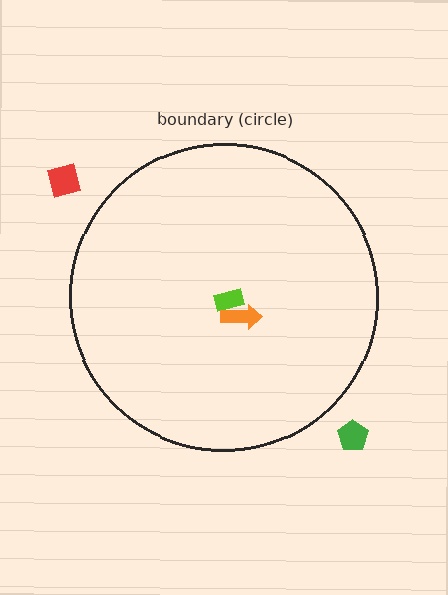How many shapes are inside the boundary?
2 inside, 2 outside.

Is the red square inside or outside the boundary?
Outside.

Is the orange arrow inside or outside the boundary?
Inside.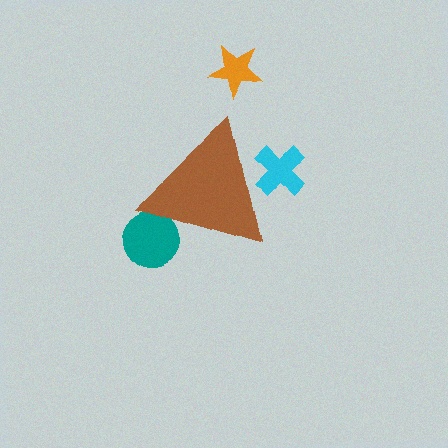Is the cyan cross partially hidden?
Yes, the cyan cross is partially hidden behind the brown triangle.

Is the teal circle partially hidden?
Yes, the teal circle is partially hidden behind the brown triangle.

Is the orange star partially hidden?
No, the orange star is fully visible.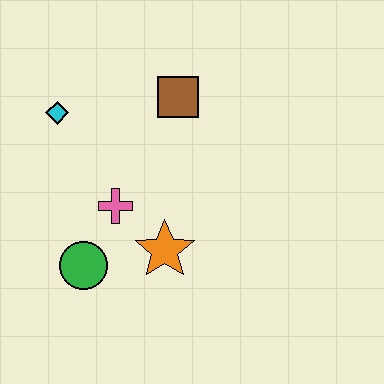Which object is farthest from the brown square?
The green circle is farthest from the brown square.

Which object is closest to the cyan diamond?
The pink cross is closest to the cyan diamond.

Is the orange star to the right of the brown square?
No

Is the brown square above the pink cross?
Yes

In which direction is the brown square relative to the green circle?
The brown square is above the green circle.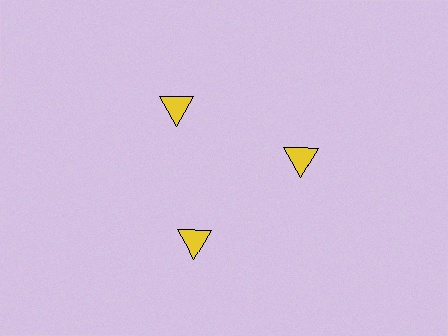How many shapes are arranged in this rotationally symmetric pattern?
There are 3 shapes, arranged in 3 groups of 1.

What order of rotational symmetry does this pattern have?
This pattern has 3-fold rotational symmetry.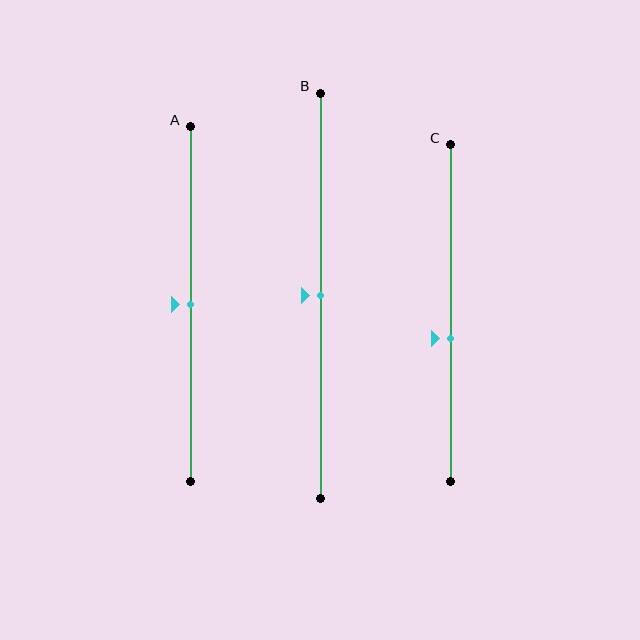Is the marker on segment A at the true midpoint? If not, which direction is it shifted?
Yes, the marker on segment A is at the true midpoint.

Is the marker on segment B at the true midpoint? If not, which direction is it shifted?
Yes, the marker on segment B is at the true midpoint.